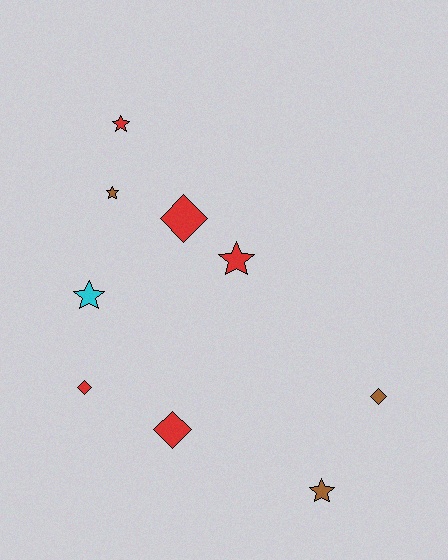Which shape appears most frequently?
Star, with 5 objects.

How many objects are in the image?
There are 9 objects.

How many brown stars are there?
There are 2 brown stars.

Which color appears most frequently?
Red, with 5 objects.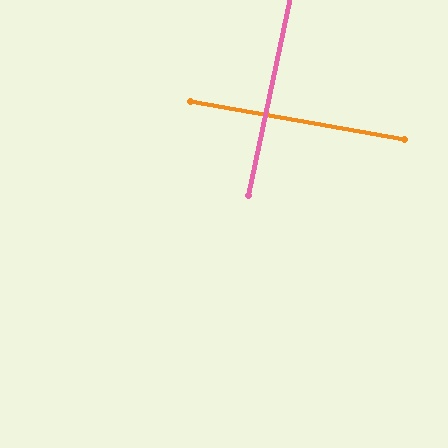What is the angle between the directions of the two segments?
Approximately 88 degrees.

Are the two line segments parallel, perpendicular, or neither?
Perpendicular — they meet at approximately 88°.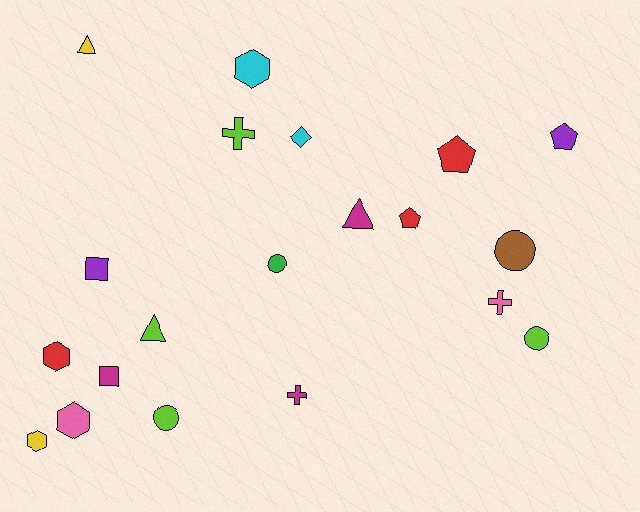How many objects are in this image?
There are 20 objects.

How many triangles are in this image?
There are 3 triangles.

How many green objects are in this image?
There is 1 green object.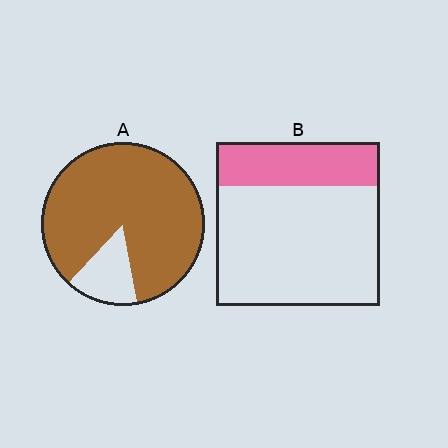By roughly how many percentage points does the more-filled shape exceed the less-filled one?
By roughly 60 percentage points (A over B).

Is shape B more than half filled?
No.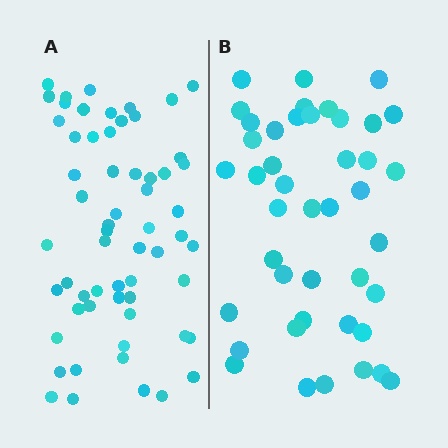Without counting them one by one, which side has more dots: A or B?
Region A (the left region) has more dots.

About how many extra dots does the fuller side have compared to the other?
Region A has approximately 15 more dots than region B.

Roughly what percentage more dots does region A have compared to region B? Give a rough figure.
About 40% more.